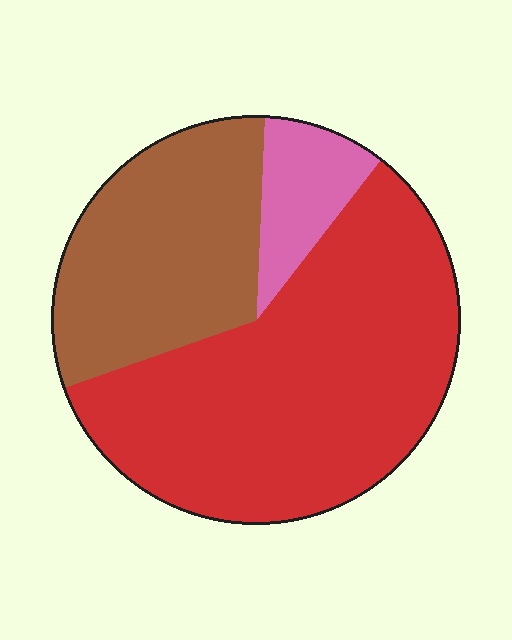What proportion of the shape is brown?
Brown covers roughly 30% of the shape.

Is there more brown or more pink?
Brown.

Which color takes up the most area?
Red, at roughly 60%.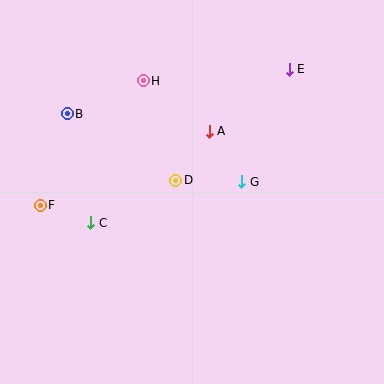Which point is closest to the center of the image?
Point D at (176, 180) is closest to the center.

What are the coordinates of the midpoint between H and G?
The midpoint between H and G is at (193, 131).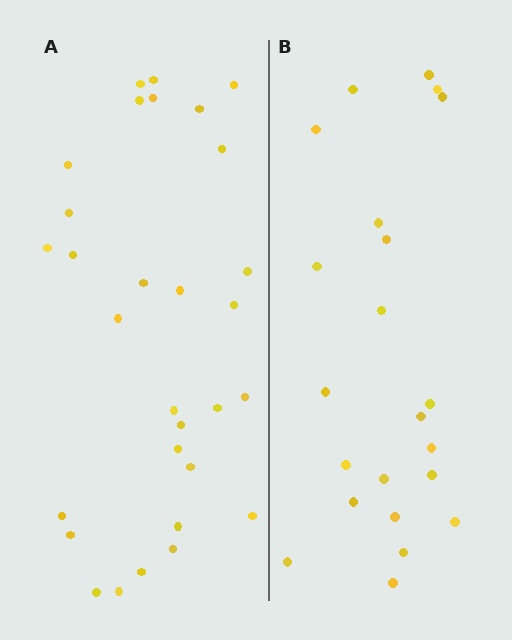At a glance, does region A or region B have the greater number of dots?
Region A (the left region) has more dots.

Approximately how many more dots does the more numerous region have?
Region A has roughly 8 or so more dots than region B.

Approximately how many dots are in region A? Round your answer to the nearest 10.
About 30 dots.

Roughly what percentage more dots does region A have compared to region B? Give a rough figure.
About 35% more.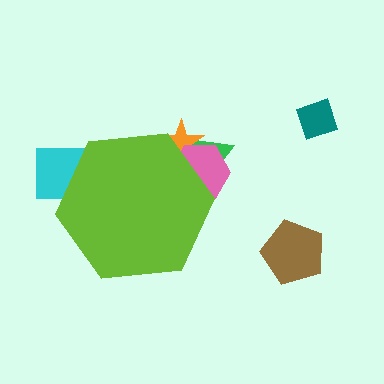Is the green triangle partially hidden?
Yes, the green triangle is partially hidden behind the lime hexagon.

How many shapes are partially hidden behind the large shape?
4 shapes are partially hidden.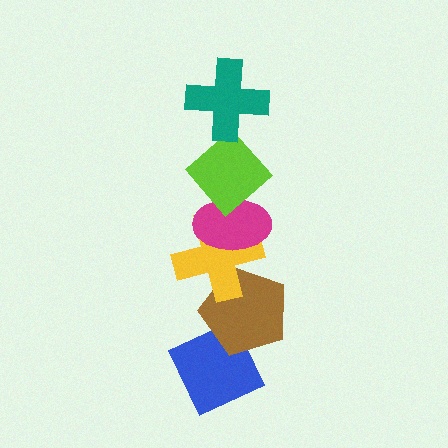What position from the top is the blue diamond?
The blue diamond is 6th from the top.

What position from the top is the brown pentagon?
The brown pentagon is 5th from the top.